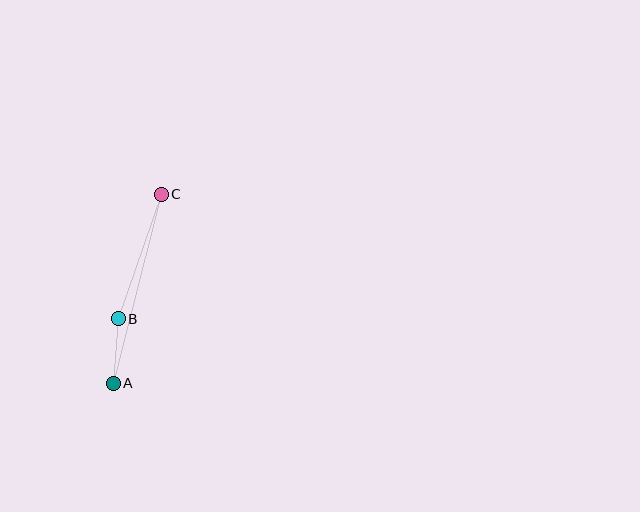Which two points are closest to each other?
Points A and B are closest to each other.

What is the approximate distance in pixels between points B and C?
The distance between B and C is approximately 131 pixels.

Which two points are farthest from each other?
Points A and C are farthest from each other.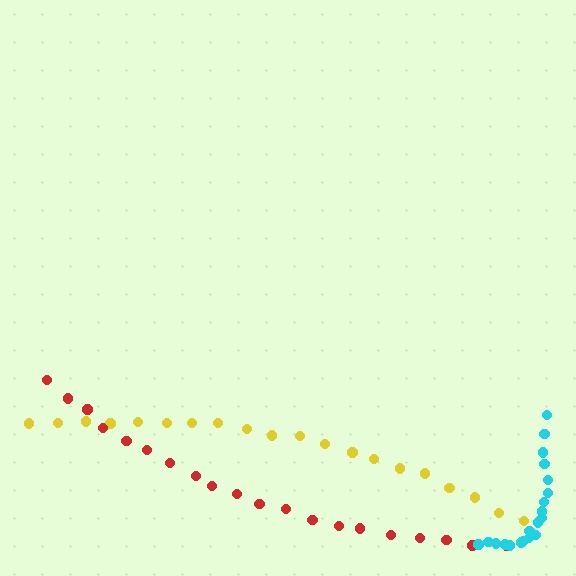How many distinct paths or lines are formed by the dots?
There are 3 distinct paths.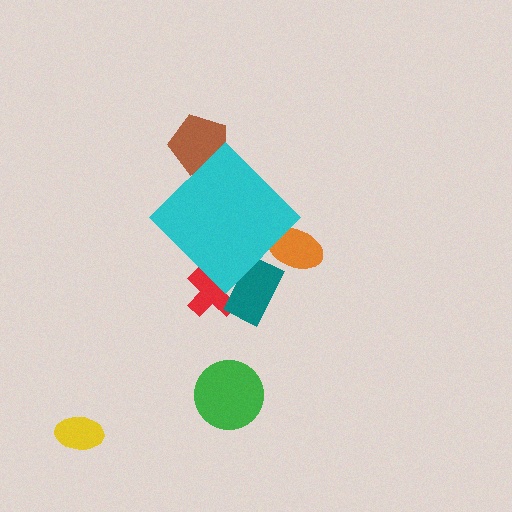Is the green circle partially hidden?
No, the green circle is fully visible.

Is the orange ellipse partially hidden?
Yes, the orange ellipse is partially hidden behind the cyan diamond.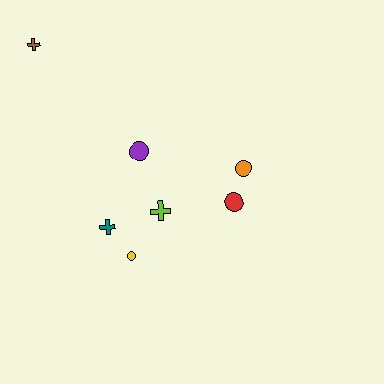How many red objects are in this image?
There is 1 red object.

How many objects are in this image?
There are 7 objects.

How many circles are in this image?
There are 4 circles.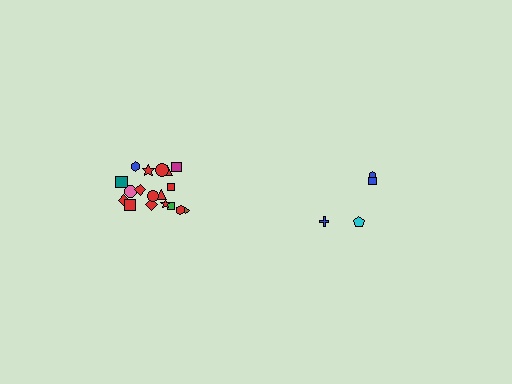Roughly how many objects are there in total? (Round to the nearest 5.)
Roughly 20 objects in total.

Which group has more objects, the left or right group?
The left group.